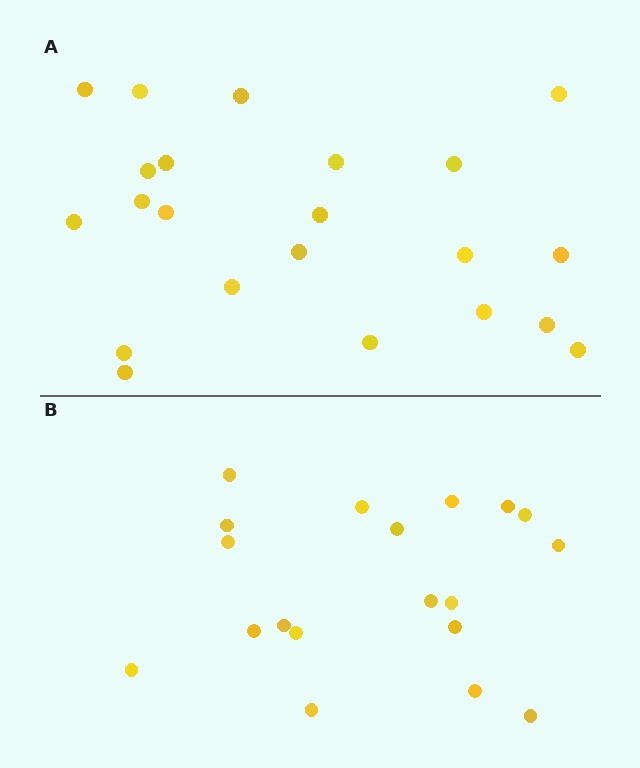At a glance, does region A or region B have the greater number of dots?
Region A (the top region) has more dots.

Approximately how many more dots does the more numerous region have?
Region A has just a few more — roughly 2 or 3 more dots than region B.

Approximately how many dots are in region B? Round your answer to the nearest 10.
About 20 dots. (The exact count is 19, which rounds to 20.)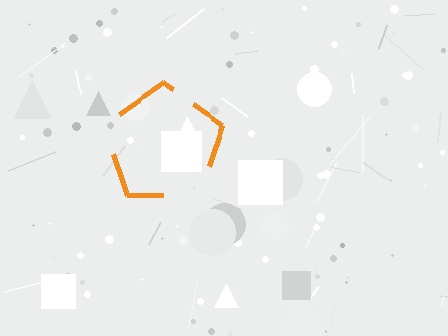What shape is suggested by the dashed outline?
The dashed outline suggests a pentagon.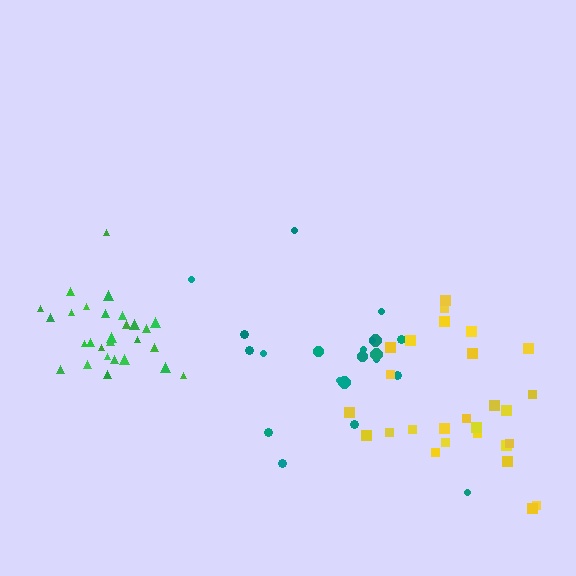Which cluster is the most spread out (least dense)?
Teal.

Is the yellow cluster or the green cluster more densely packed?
Green.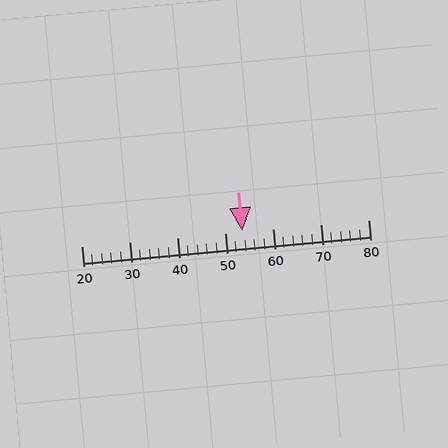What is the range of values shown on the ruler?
The ruler shows values from 20 to 80.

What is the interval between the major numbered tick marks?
The major tick marks are spaced 10 units apart.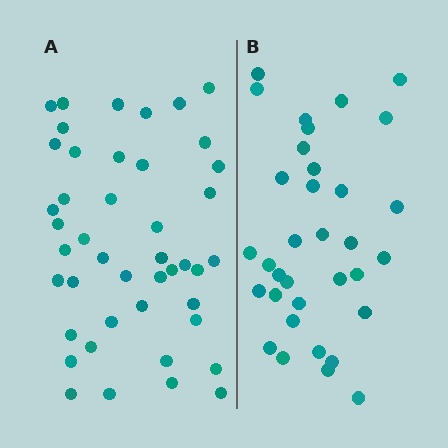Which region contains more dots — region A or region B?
Region A (the left region) has more dots.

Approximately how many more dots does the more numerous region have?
Region A has roughly 10 or so more dots than region B.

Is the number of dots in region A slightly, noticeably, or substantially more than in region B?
Region A has noticeably more, but not dramatically so. The ratio is roughly 1.3 to 1.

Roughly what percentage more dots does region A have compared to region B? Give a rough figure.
About 30% more.